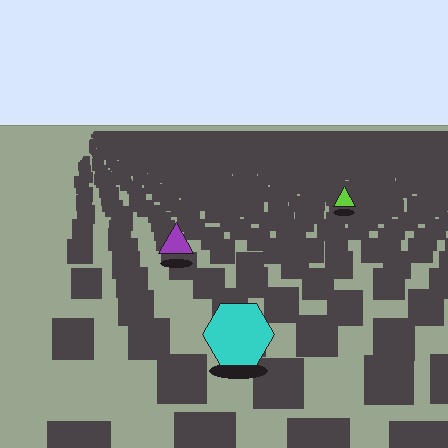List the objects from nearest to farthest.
From nearest to farthest: the cyan hexagon, the purple triangle, the lime triangle.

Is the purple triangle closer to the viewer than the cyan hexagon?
No. The cyan hexagon is closer — you can tell from the texture gradient: the ground texture is coarser near it.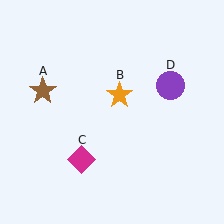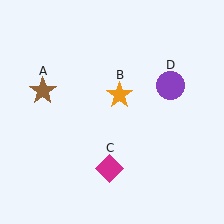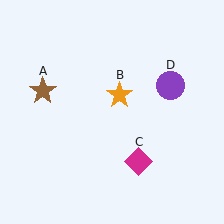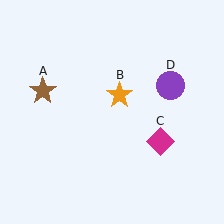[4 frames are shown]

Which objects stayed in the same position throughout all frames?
Brown star (object A) and orange star (object B) and purple circle (object D) remained stationary.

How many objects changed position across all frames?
1 object changed position: magenta diamond (object C).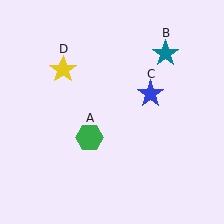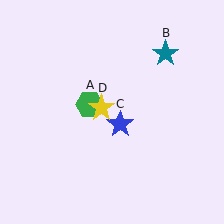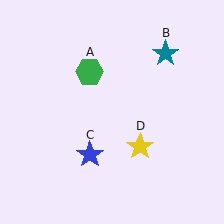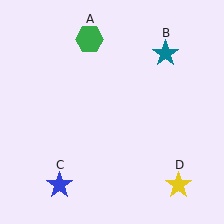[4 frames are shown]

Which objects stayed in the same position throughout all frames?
Teal star (object B) remained stationary.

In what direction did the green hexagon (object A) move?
The green hexagon (object A) moved up.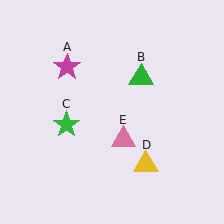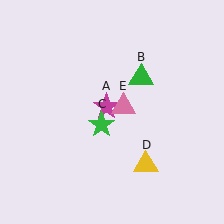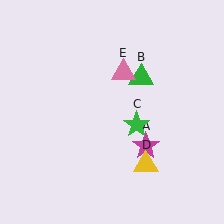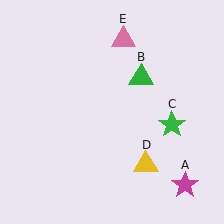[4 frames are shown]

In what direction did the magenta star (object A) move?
The magenta star (object A) moved down and to the right.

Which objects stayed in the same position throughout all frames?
Green triangle (object B) and yellow triangle (object D) remained stationary.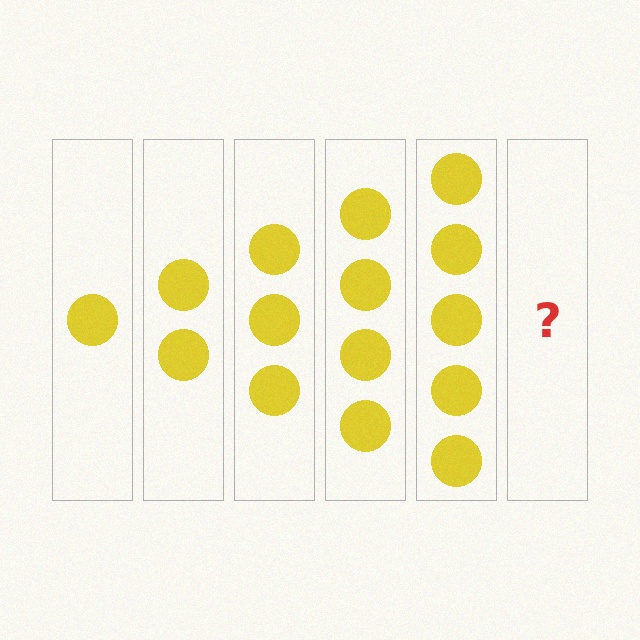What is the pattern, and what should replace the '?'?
The pattern is that each step adds one more circle. The '?' should be 6 circles.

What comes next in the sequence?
The next element should be 6 circles.